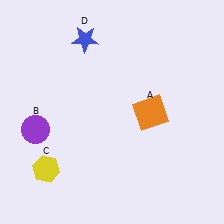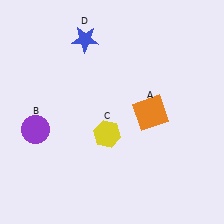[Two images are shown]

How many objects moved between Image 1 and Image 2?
1 object moved between the two images.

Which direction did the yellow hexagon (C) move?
The yellow hexagon (C) moved right.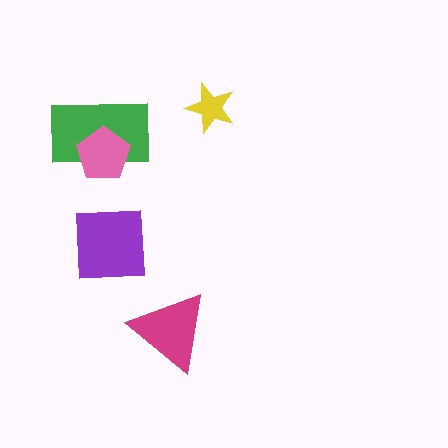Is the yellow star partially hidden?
No, no other shape covers it.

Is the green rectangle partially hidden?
Yes, it is partially covered by another shape.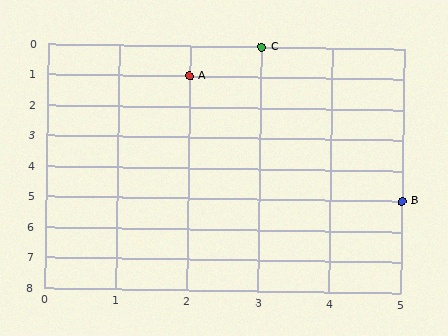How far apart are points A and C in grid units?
Points A and C are 1 column and 1 row apart (about 1.4 grid units diagonally).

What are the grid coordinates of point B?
Point B is at grid coordinates (5, 5).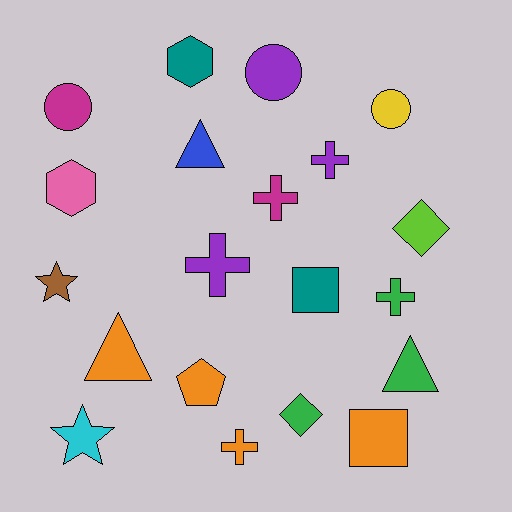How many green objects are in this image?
There are 3 green objects.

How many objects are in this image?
There are 20 objects.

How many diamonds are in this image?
There are 2 diamonds.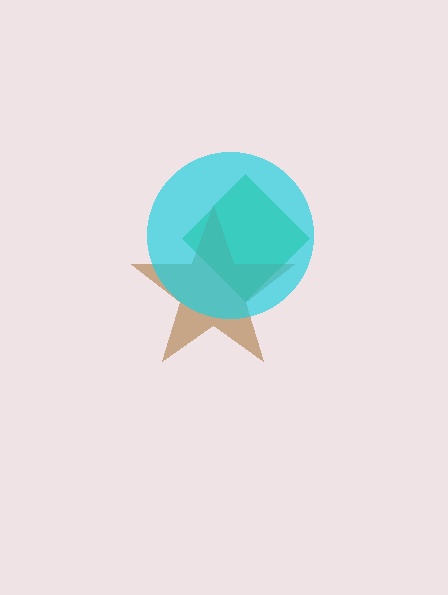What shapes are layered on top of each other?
The layered shapes are: a green diamond, a brown star, a cyan circle.